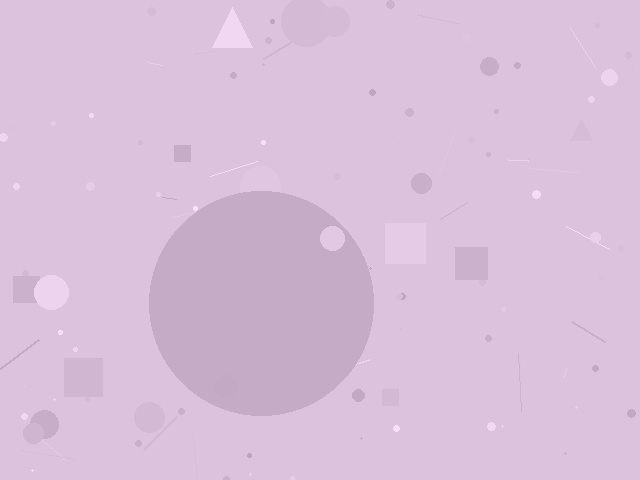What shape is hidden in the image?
A circle is hidden in the image.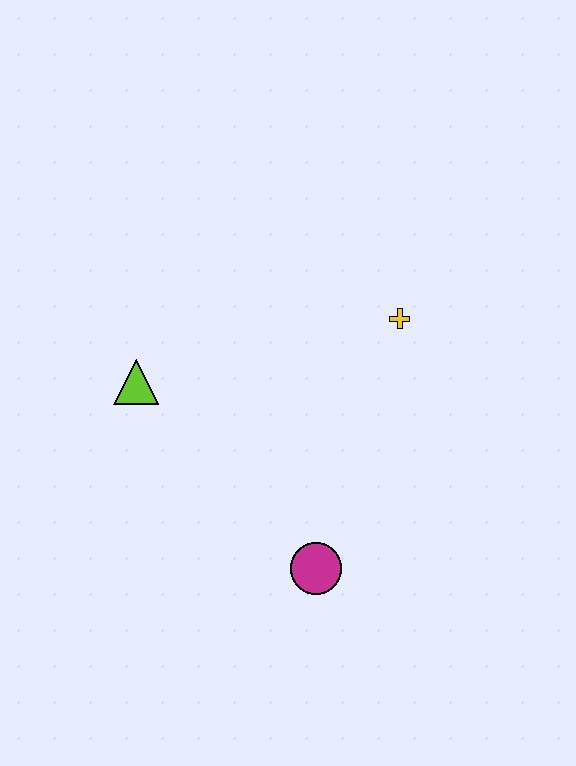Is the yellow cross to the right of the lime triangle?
Yes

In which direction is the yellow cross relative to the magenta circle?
The yellow cross is above the magenta circle.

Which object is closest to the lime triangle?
The magenta circle is closest to the lime triangle.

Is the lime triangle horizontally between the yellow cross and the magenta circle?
No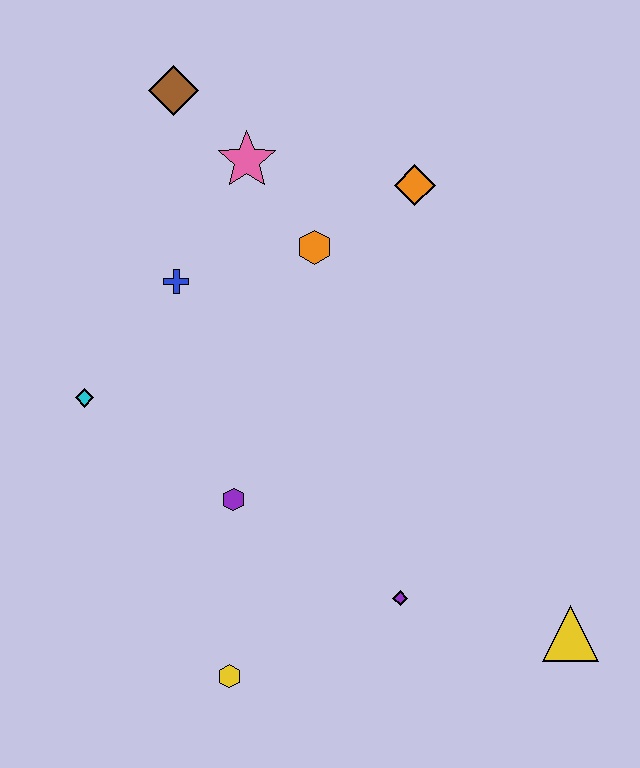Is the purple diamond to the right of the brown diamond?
Yes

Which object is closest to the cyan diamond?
The blue cross is closest to the cyan diamond.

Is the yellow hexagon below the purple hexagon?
Yes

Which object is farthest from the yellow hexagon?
The brown diamond is farthest from the yellow hexagon.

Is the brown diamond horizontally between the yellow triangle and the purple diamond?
No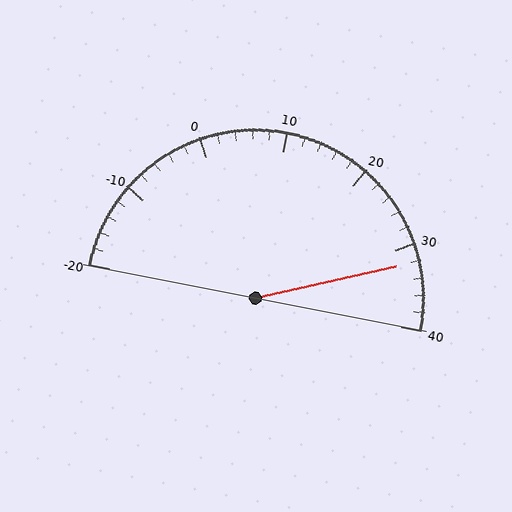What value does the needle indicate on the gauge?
The needle indicates approximately 32.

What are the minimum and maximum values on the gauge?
The gauge ranges from -20 to 40.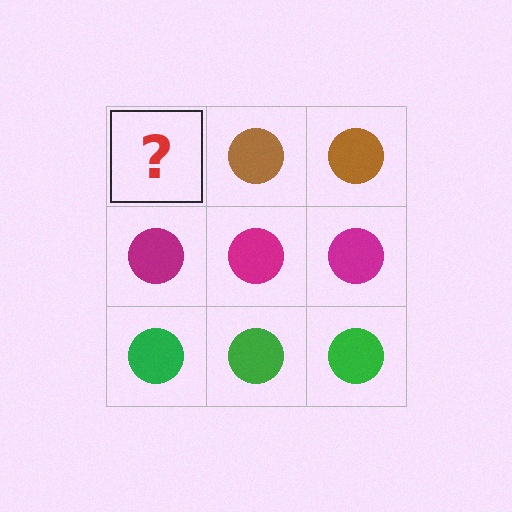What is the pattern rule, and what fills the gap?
The rule is that each row has a consistent color. The gap should be filled with a brown circle.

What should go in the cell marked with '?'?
The missing cell should contain a brown circle.